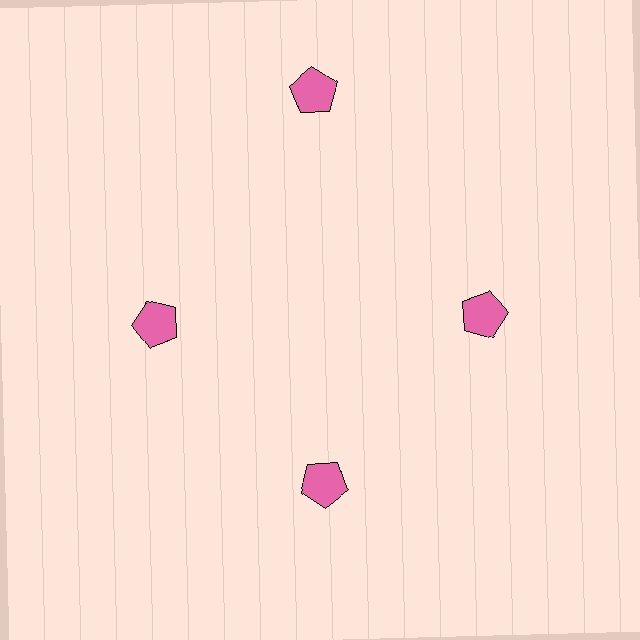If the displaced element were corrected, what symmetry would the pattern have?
It would have 4-fold rotational symmetry — the pattern would map onto itself every 90 degrees.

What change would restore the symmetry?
The symmetry would be restored by moving it inward, back onto the ring so that all 4 pentagons sit at equal angles and equal distance from the center.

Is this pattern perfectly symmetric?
No. The 4 pink pentagons are arranged in a ring, but one element near the 12 o'clock position is pushed outward from the center, breaking the 4-fold rotational symmetry.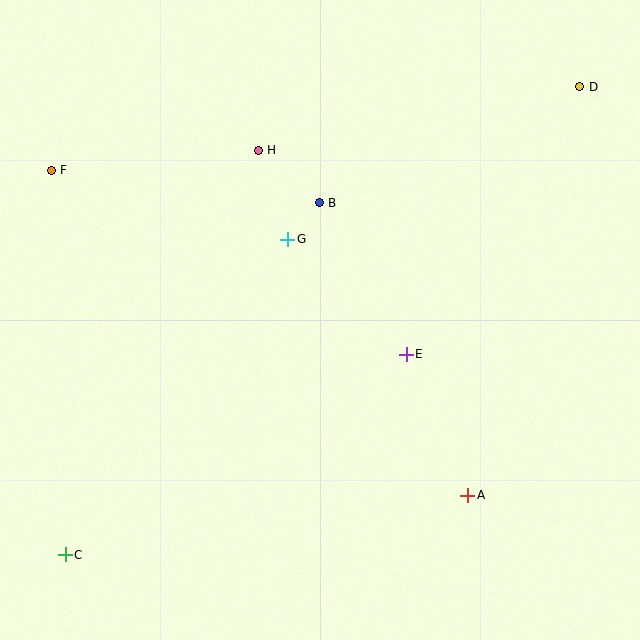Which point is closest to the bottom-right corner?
Point A is closest to the bottom-right corner.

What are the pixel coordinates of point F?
Point F is at (51, 170).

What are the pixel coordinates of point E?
Point E is at (406, 354).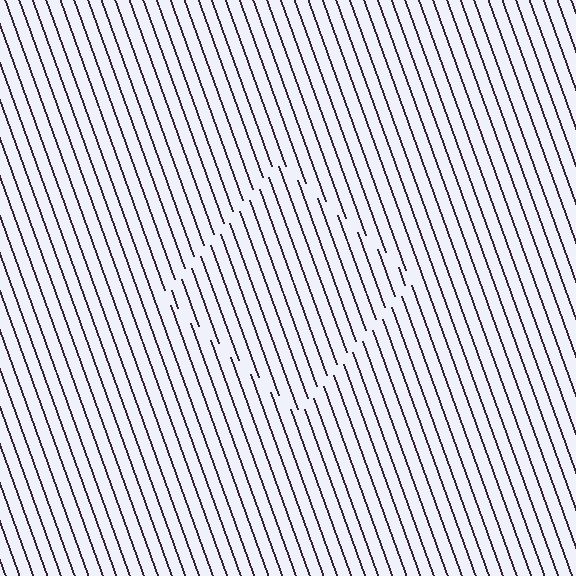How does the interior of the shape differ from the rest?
The interior of the shape contains the same grating, shifted by half a period — the contour is defined by the phase discontinuity where line-ends from the inner and outer gratings abut.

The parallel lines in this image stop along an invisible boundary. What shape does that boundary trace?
An illusory square. The interior of the shape contains the same grating, shifted by half a period — the contour is defined by the phase discontinuity where line-ends from the inner and outer gratings abut.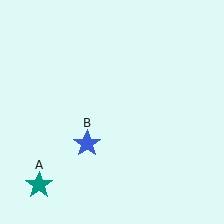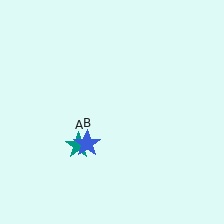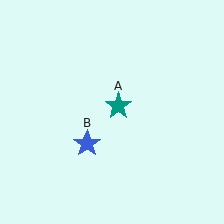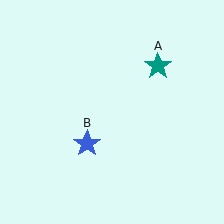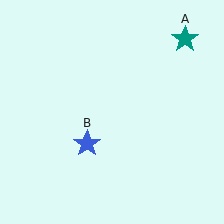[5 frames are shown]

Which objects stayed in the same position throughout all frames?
Blue star (object B) remained stationary.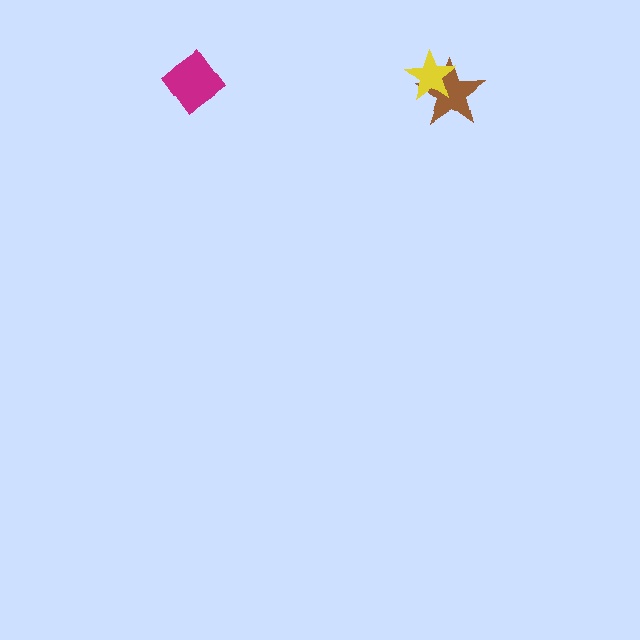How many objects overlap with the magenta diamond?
0 objects overlap with the magenta diamond.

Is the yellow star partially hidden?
No, no other shape covers it.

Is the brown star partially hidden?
Yes, it is partially covered by another shape.